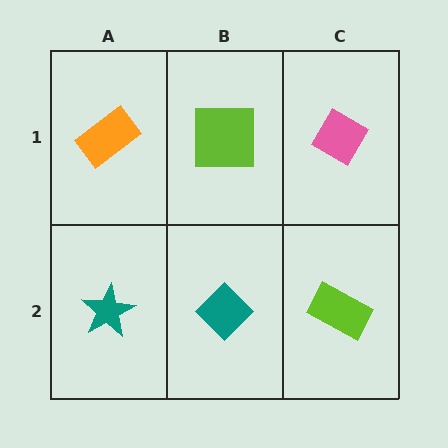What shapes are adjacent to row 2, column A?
An orange rectangle (row 1, column A), a teal diamond (row 2, column B).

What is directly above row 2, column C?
A pink diamond.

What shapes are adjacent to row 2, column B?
A lime square (row 1, column B), a teal star (row 2, column A), a lime rectangle (row 2, column C).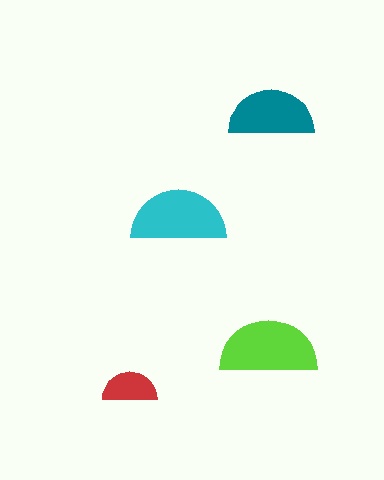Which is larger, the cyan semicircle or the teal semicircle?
The cyan one.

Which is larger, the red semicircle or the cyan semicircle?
The cyan one.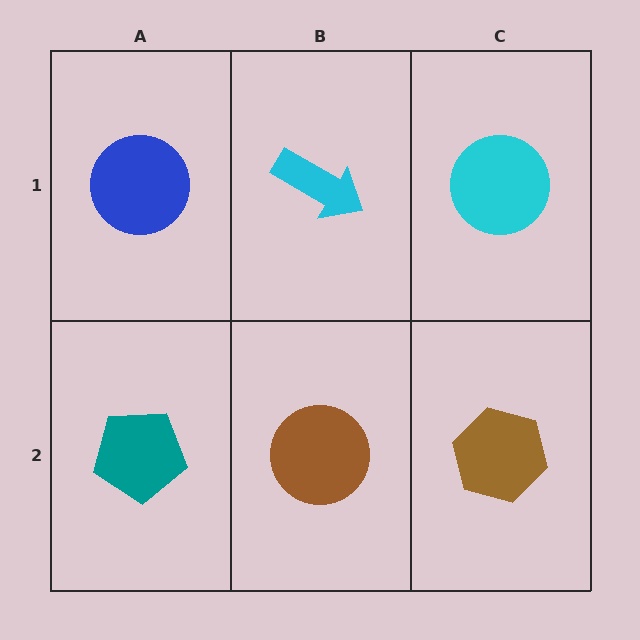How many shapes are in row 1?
3 shapes.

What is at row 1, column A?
A blue circle.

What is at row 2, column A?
A teal pentagon.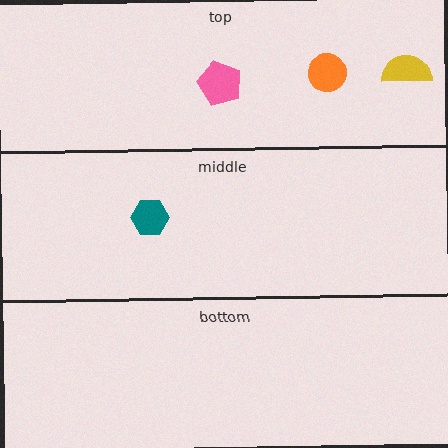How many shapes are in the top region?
3.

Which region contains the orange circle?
The top region.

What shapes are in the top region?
The pink pentagon, the yellow semicircle, the orange circle.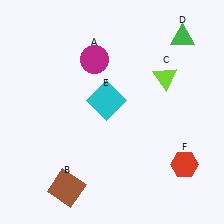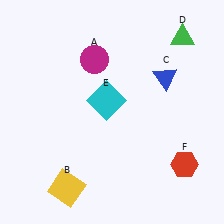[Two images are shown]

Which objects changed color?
B changed from brown to yellow. C changed from lime to blue.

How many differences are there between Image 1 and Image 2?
There are 2 differences between the two images.